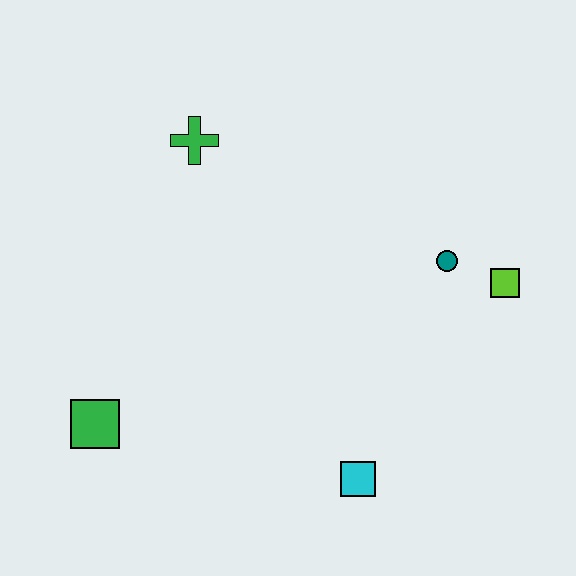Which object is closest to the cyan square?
The teal circle is closest to the cyan square.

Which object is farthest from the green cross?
The cyan square is farthest from the green cross.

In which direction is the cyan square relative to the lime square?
The cyan square is below the lime square.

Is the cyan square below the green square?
Yes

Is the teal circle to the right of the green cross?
Yes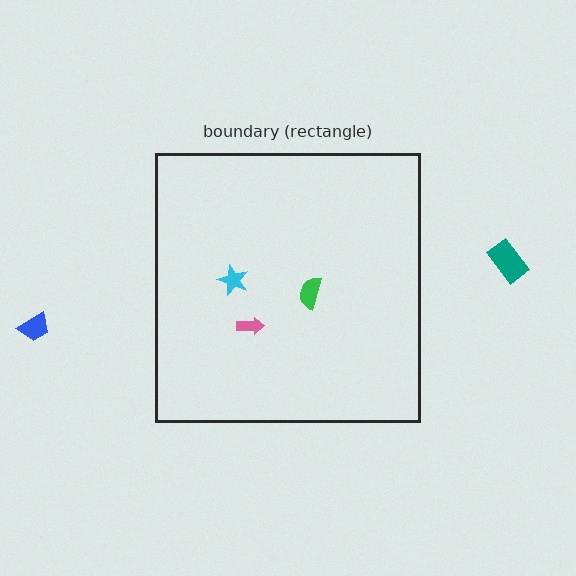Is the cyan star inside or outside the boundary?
Inside.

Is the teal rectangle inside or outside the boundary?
Outside.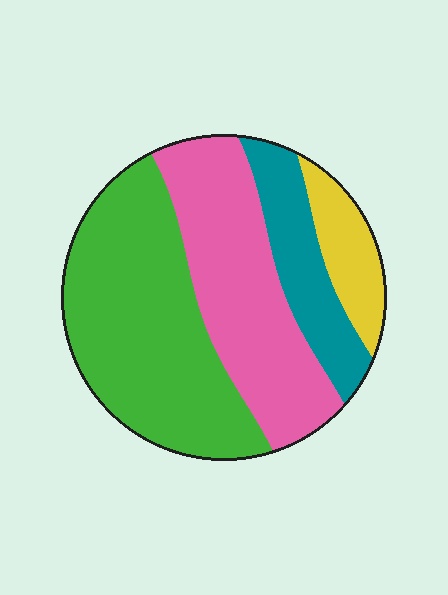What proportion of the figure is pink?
Pink takes up about one third (1/3) of the figure.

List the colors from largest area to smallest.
From largest to smallest: green, pink, teal, yellow.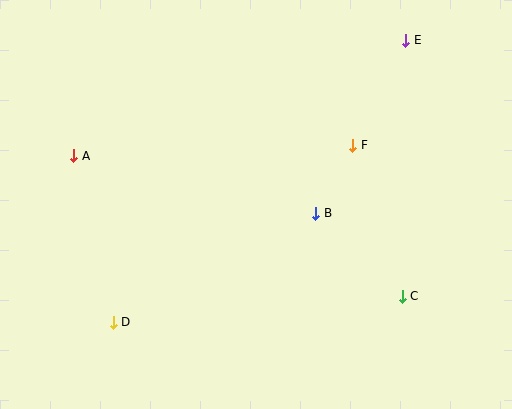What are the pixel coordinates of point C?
Point C is at (402, 296).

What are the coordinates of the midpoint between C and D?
The midpoint between C and D is at (258, 309).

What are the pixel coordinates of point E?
Point E is at (406, 40).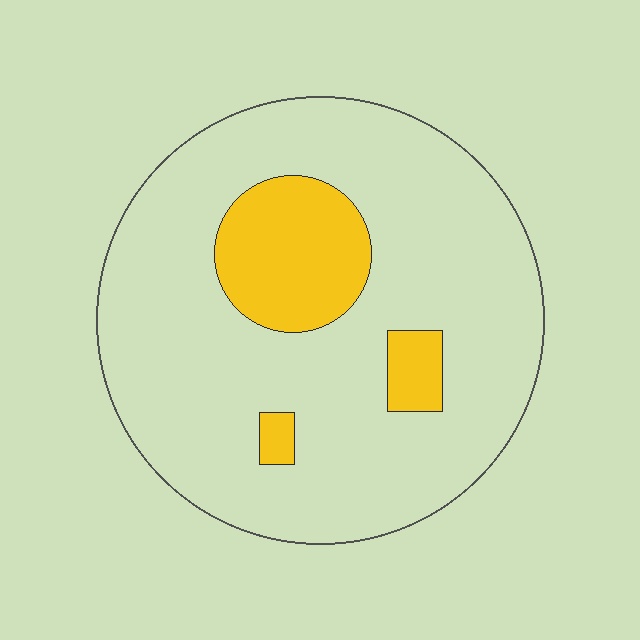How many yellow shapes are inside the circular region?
3.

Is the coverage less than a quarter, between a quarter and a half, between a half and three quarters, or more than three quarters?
Less than a quarter.